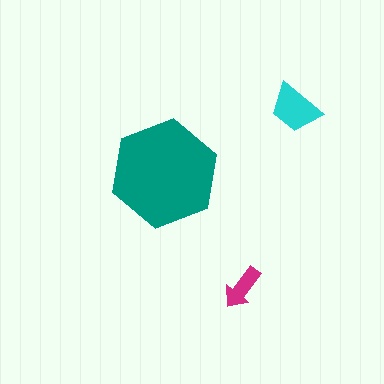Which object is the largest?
The teal hexagon.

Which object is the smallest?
The magenta arrow.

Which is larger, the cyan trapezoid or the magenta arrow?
The cyan trapezoid.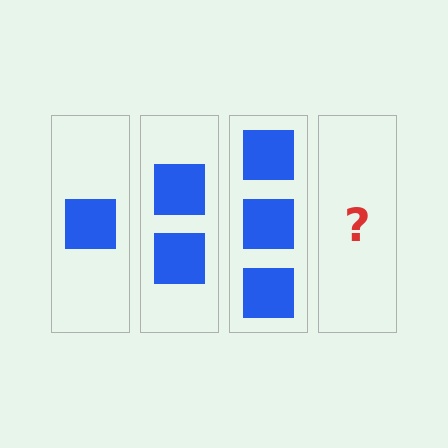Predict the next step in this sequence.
The next step is 4 squares.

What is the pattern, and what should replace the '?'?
The pattern is that each step adds one more square. The '?' should be 4 squares.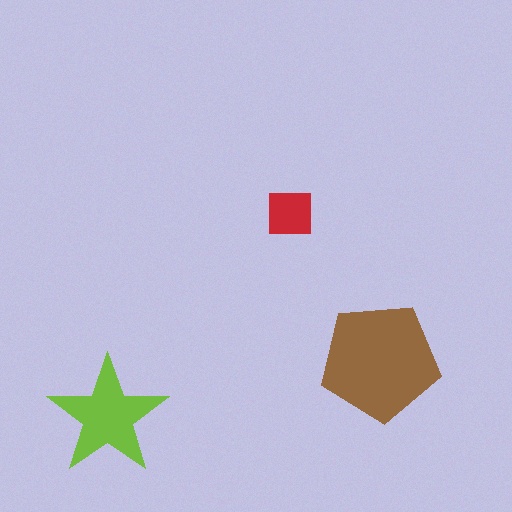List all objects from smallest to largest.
The red square, the lime star, the brown pentagon.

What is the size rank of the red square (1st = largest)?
3rd.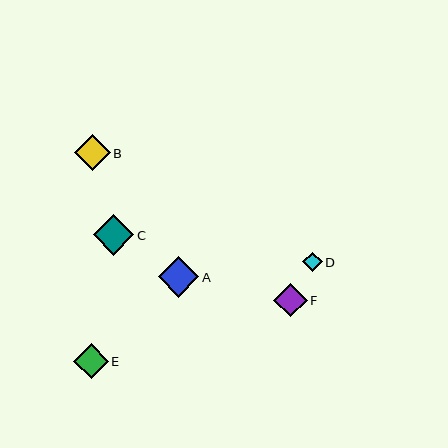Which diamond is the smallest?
Diamond D is the smallest with a size of approximately 20 pixels.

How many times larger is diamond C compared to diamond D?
Diamond C is approximately 2.1 times the size of diamond D.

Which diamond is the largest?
Diamond C is the largest with a size of approximately 41 pixels.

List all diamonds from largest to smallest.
From largest to smallest: C, A, B, E, F, D.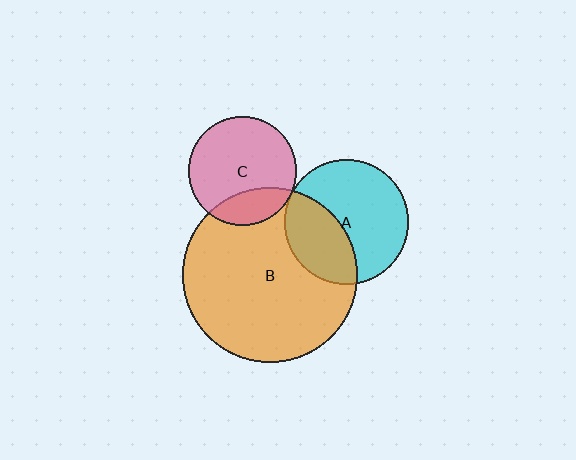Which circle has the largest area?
Circle B (orange).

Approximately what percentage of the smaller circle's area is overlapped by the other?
Approximately 5%.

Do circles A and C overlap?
Yes.